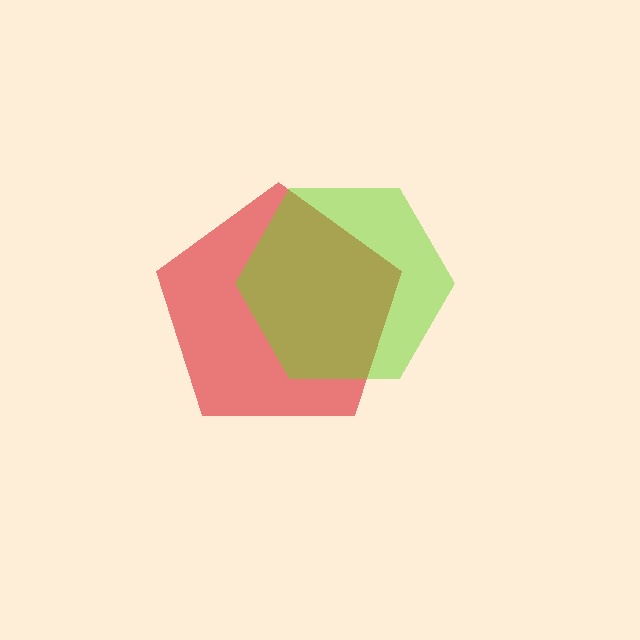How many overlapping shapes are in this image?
There are 2 overlapping shapes in the image.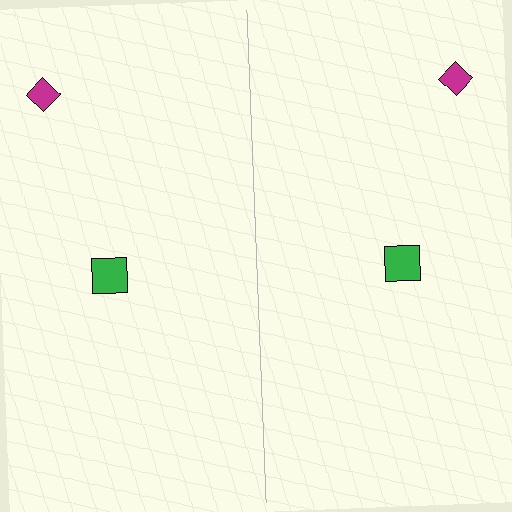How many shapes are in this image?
There are 4 shapes in this image.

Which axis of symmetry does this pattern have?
The pattern has a vertical axis of symmetry running through the center of the image.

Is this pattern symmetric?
Yes, this pattern has bilateral (reflection) symmetry.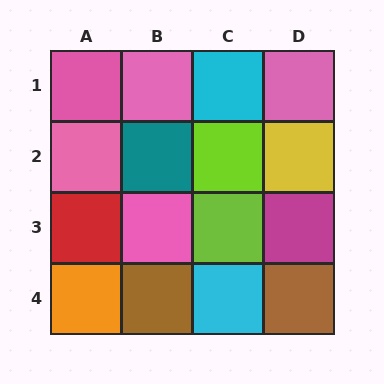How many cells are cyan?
2 cells are cyan.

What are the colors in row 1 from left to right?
Pink, pink, cyan, pink.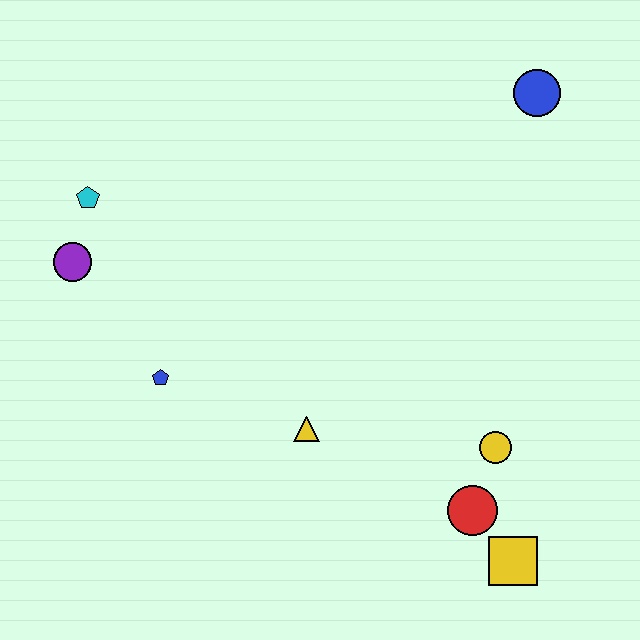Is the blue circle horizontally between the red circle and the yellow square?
No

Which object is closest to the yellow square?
The red circle is closest to the yellow square.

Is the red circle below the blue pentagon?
Yes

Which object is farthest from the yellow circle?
The cyan pentagon is farthest from the yellow circle.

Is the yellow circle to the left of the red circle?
No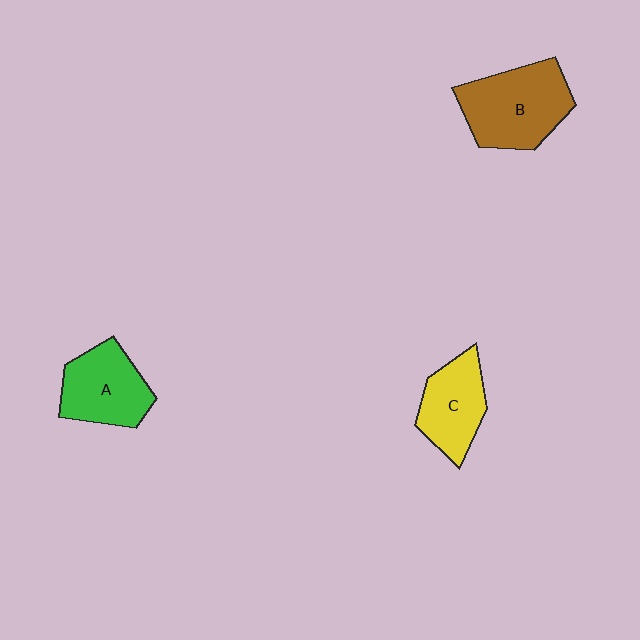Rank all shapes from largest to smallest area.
From largest to smallest: B (brown), A (green), C (yellow).